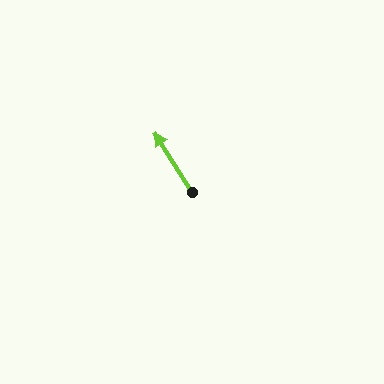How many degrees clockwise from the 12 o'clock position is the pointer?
Approximately 328 degrees.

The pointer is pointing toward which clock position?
Roughly 11 o'clock.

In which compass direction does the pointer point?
Northwest.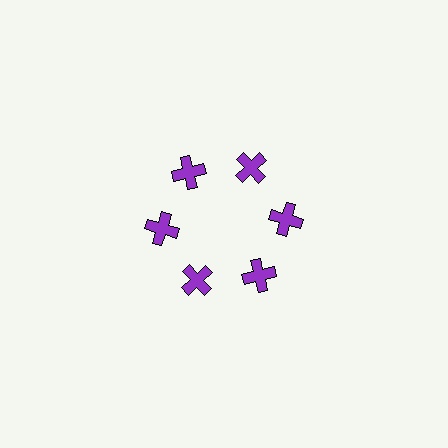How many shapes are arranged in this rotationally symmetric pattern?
There are 6 shapes, arranged in 6 groups of 1.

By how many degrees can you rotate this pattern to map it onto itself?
The pattern maps onto itself every 60 degrees of rotation.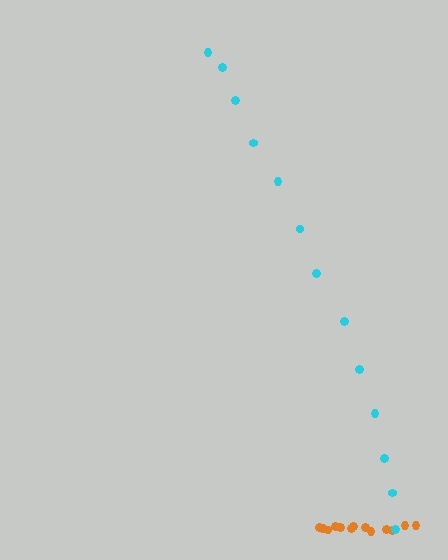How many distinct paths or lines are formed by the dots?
There are 2 distinct paths.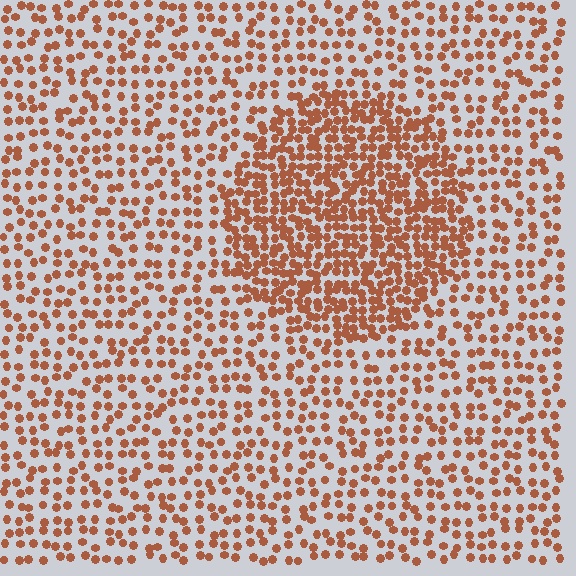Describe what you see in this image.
The image contains small brown elements arranged at two different densities. A circle-shaped region is visible where the elements are more densely packed than the surrounding area.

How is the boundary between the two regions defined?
The boundary is defined by a change in element density (approximately 2.0x ratio). All elements are the same color, size, and shape.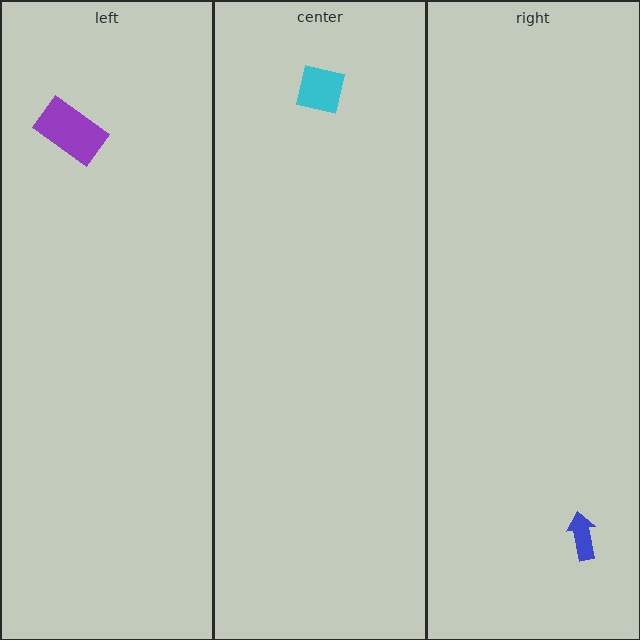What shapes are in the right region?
The blue arrow.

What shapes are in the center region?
The cyan square.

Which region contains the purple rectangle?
The left region.